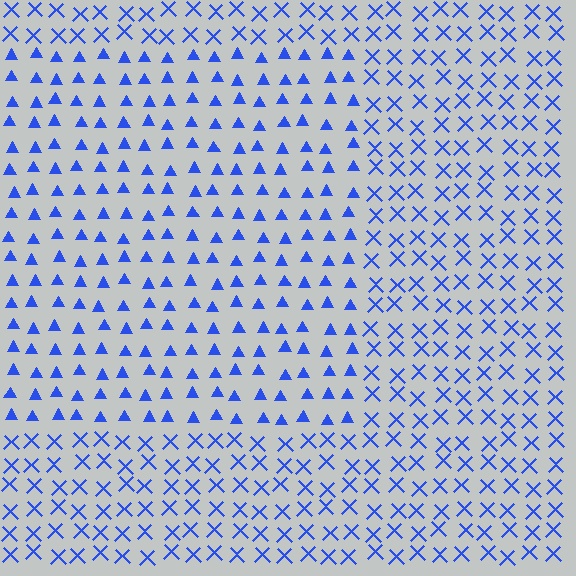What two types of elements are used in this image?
The image uses triangles inside the rectangle region and X marks outside it.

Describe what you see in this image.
The image is filled with small blue elements arranged in a uniform grid. A rectangle-shaped region contains triangles, while the surrounding area contains X marks. The boundary is defined purely by the change in element shape.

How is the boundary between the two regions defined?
The boundary is defined by a change in element shape: triangles inside vs. X marks outside. All elements share the same color and spacing.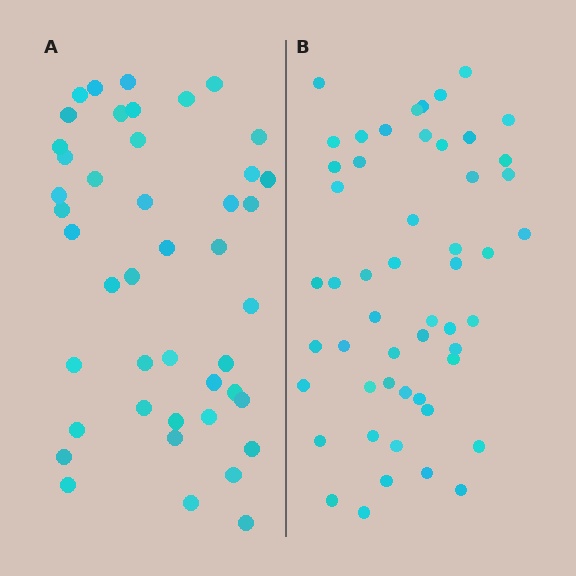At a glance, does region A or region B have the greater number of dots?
Region B (the right region) has more dots.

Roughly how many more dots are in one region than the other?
Region B has roughly 8 or so more dots than region A.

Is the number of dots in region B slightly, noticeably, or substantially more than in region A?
Region B has only slightly more — the two regions are fairly close. The ratio is roughly 1.2 to 1.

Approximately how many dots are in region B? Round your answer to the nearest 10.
About 50 dots. (The exact count is 52, which rounds to 50.)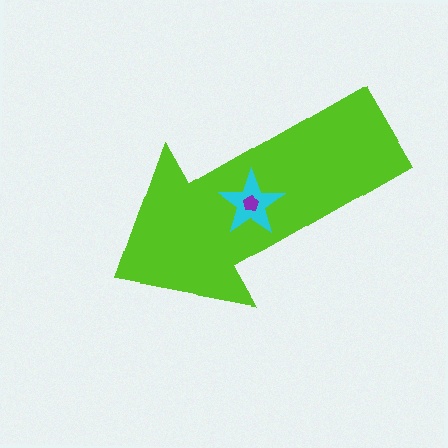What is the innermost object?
The purple pentagon.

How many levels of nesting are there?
3.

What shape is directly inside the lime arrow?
The cyan star.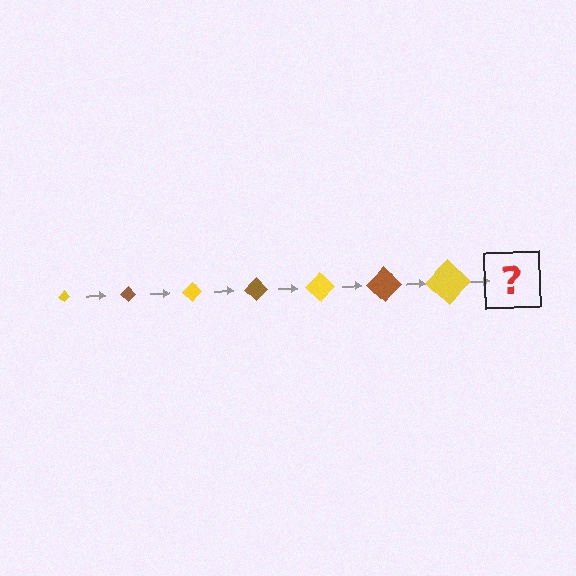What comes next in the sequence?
The next element should be a brown diamond, larger than the previous one.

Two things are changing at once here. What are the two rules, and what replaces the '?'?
The two rules are that the diamond grows larger each step and the color cycles through yellow and brown. The '?' should be a brown diamond, larger than the previous one.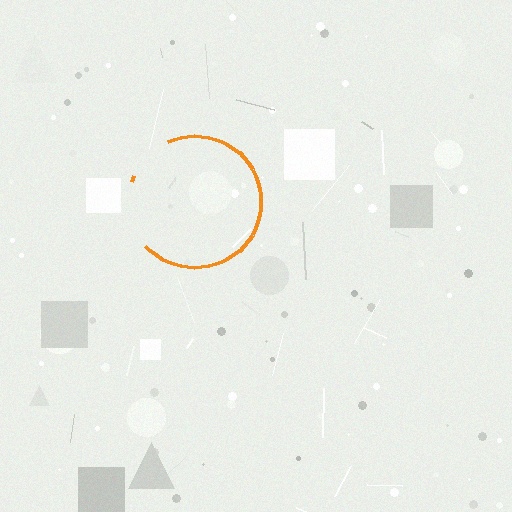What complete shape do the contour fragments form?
The contour fragments form a circle.